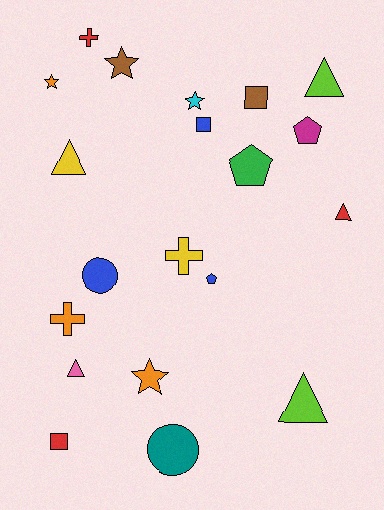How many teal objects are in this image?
There is 1 teal object.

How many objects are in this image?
There are 20 objects.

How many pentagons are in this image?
There are 3 pentagons.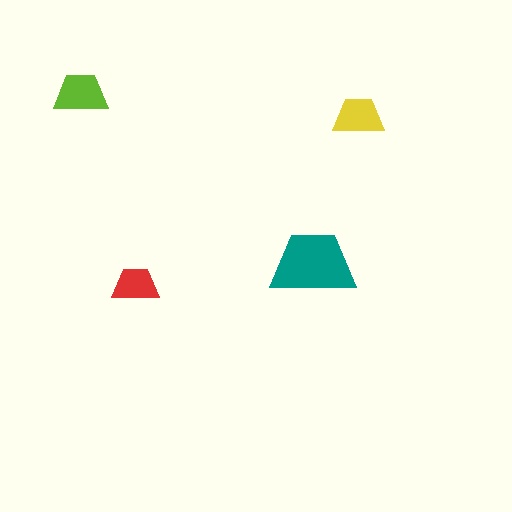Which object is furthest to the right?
The yellow trapezoid is rightmost.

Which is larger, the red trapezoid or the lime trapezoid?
The lime one.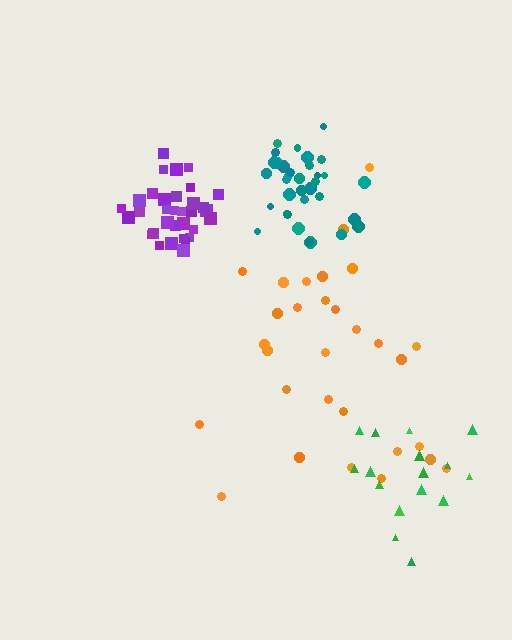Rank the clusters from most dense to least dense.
purple, teal, green, orange.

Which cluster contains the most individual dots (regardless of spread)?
Teal (35).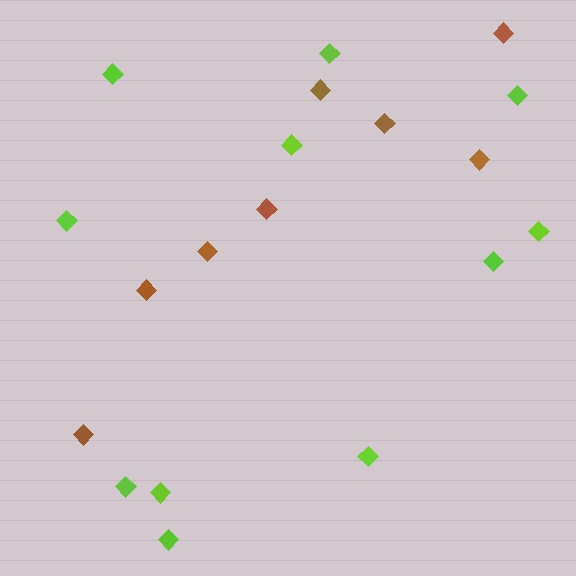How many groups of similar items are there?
There are 2 groups: one group of lime diamonds (11) and one group of brown diamonds (8).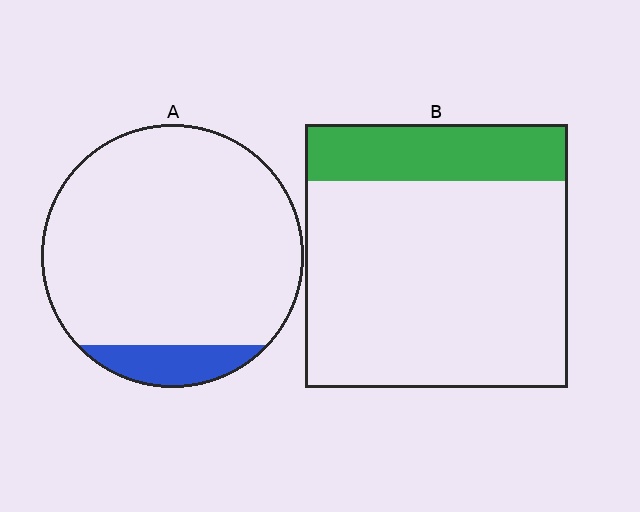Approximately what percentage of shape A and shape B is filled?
A is approximately 10% and B is approximately 20%.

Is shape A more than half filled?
No.